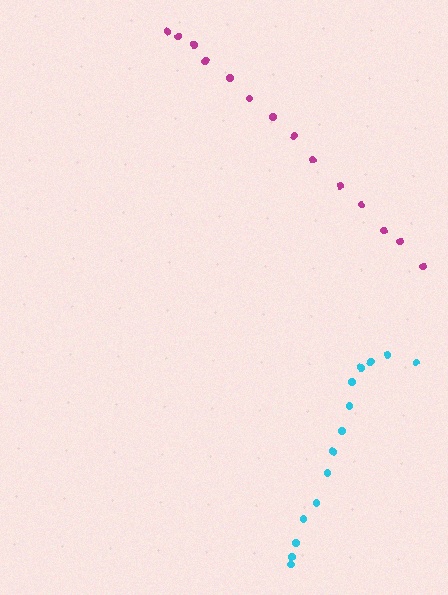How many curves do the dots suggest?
There are 2 distinct paths.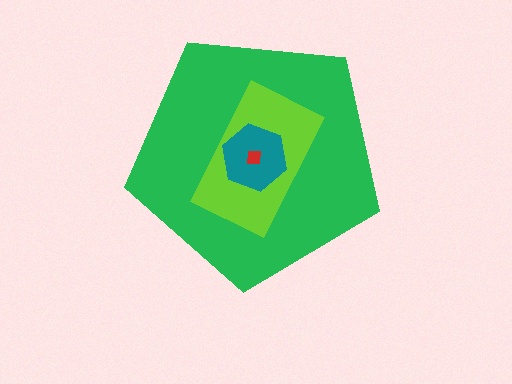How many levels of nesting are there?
4.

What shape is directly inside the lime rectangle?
The teal hexagon.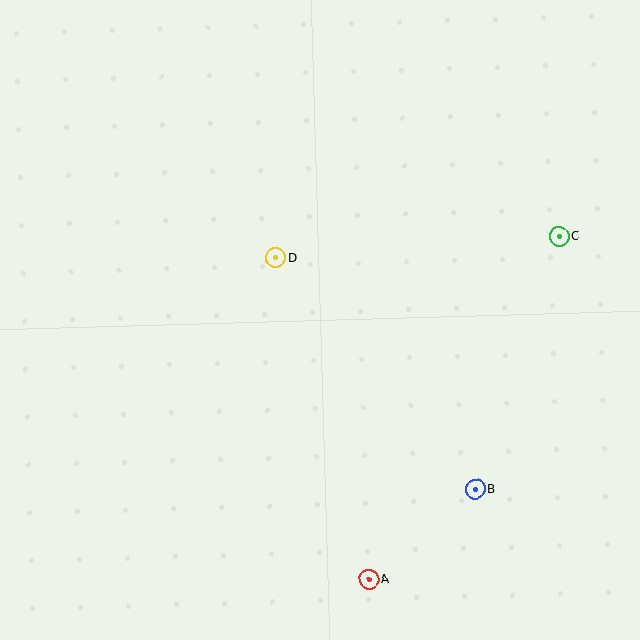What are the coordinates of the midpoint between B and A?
The midpoint between B and A is at (422, 535).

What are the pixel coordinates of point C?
Point C is at (559, 236).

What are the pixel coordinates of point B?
Point B is at (475, 489).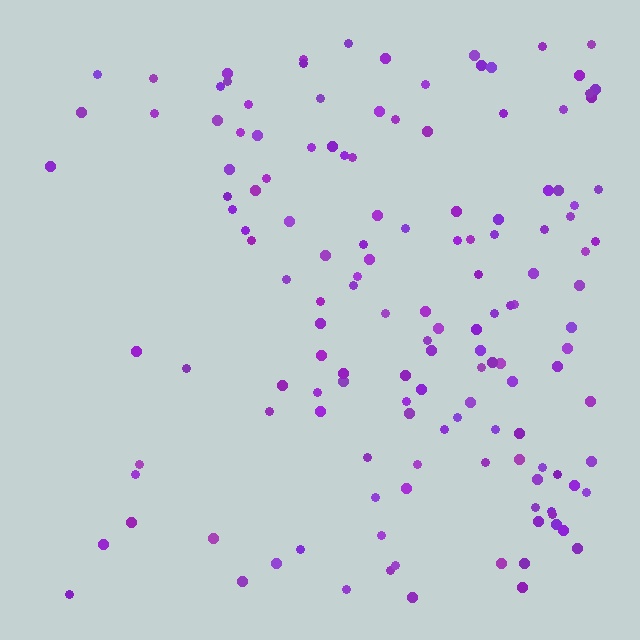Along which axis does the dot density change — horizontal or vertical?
Horizontal.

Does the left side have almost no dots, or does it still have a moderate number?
Still a moderate number, just noticeably fewer than the right.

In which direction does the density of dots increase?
From left to right, with the right side densest.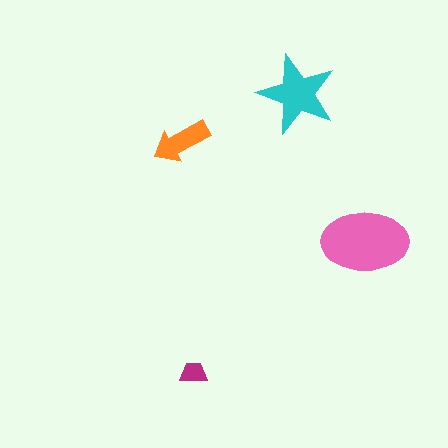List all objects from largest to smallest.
The pink ellipse, the cyan star, the orange arrow, the magenta trapezoid.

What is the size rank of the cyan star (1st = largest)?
2nd.